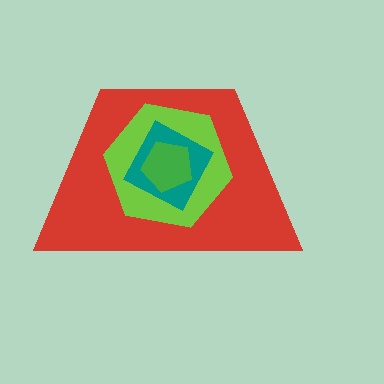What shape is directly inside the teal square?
The green pentagon.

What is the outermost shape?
The red trapezoid.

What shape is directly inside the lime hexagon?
The teal square.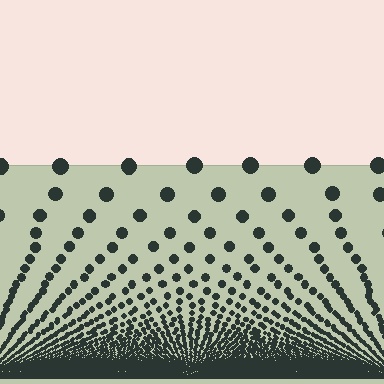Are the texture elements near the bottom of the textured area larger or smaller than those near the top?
Smaller. The gradient is inverted — elements near the bottom are smaller and denser.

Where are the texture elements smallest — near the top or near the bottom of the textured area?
Near the bottom.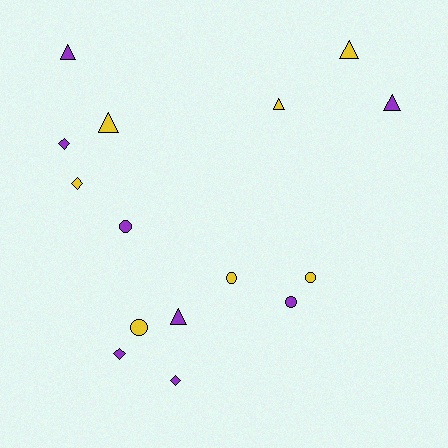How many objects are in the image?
There are 15 objects.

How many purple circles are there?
There are 2 purple circles.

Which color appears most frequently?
Purple, with 8 objects.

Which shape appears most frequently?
Triangle, with 6 objects.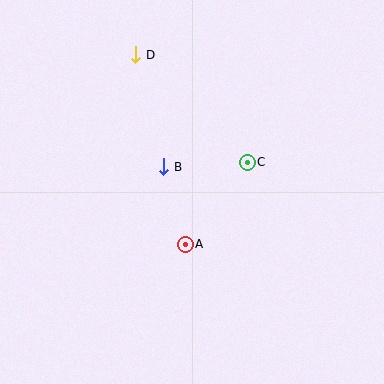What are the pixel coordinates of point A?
Point A is at (185, 244).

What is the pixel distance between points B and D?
The distance between B and D is 116 pixels.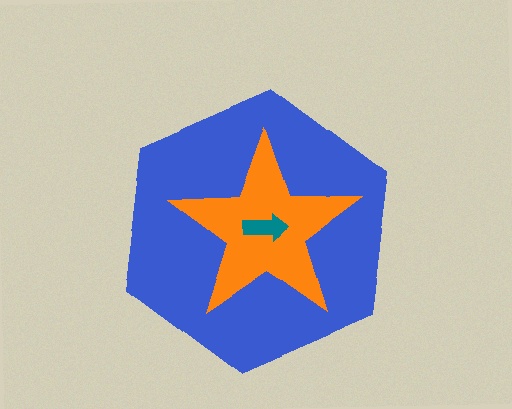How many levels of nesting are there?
3.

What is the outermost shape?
The blue hexagon.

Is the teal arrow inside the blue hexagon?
Yes.